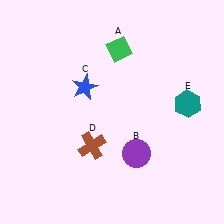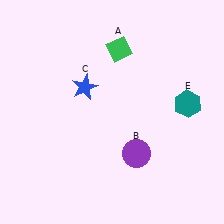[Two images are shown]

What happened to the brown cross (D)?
The brown cross (D) was removed in Image 2. It was in the bottom-left area of Image 1.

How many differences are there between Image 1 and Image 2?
There is 1 difference between the two images.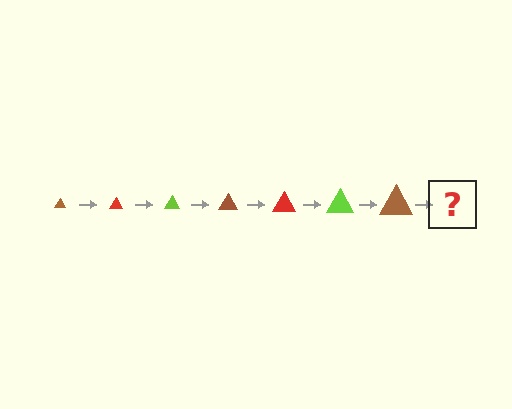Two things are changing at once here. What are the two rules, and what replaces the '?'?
The two rules are that the triangle grows larger each step and the color cycles through brown, red, and lime. The '?' should be a red triangle, larger than the previous one.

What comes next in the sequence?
The next element should be a red triangle, larger than the previous one.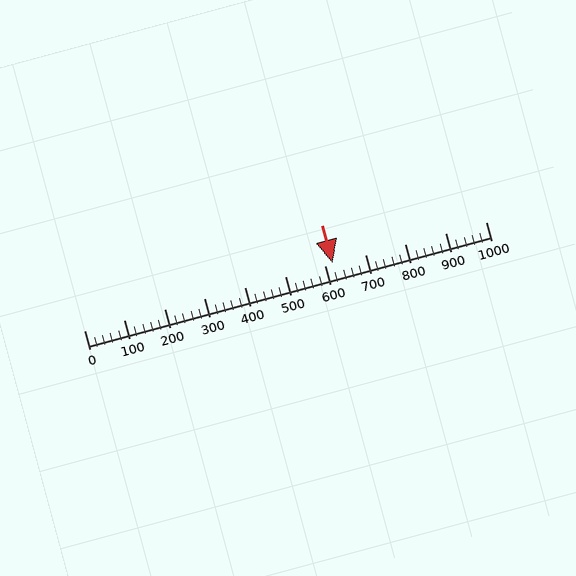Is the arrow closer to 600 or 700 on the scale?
The arrow is closer to 600.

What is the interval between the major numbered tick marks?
The major tick marks are spaced 100 units apart.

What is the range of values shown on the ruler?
The ruler shows values from 0 to 1000.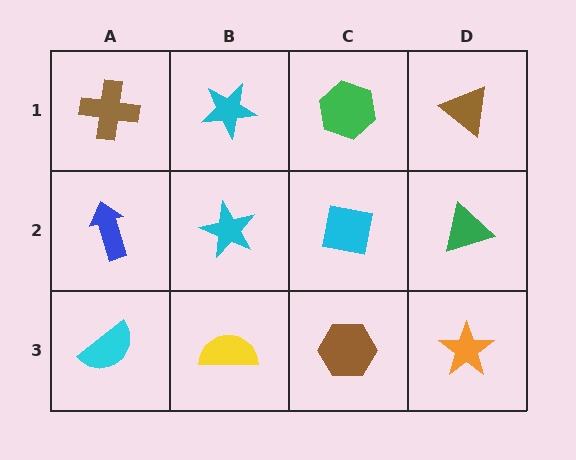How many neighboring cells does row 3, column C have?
3.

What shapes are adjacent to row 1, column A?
A blue arrow (row 2, column A), a cyan star (row 1, column B).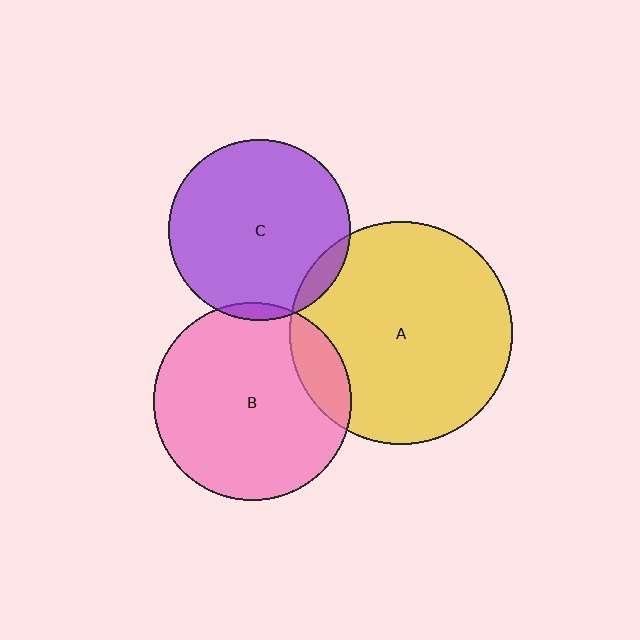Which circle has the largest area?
Circle A (yellow).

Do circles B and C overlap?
Yes.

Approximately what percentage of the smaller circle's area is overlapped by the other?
Approximately 5%.